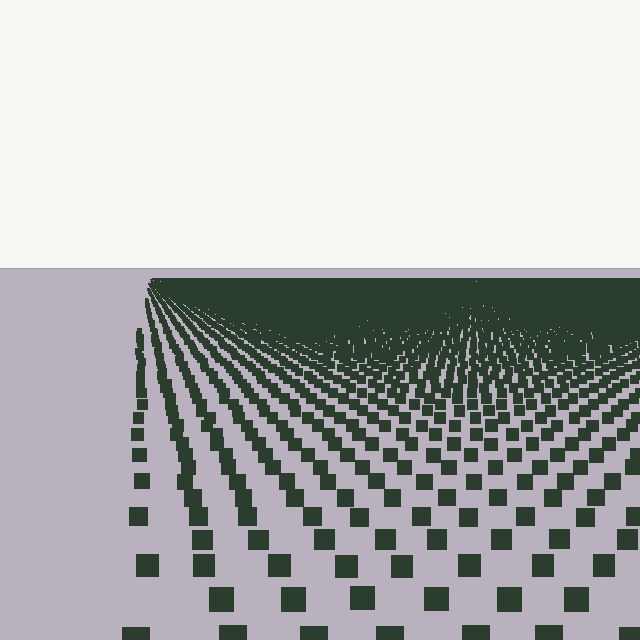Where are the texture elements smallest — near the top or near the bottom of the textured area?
Near the top.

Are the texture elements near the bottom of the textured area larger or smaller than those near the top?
Larger. Near the bottom, elements are closer to the viewer and appear at a bigger on-screen size.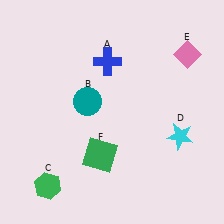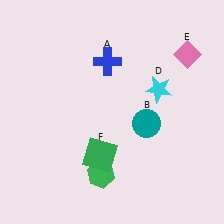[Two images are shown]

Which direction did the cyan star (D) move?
The cyan star (D) moved up.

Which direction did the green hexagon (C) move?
The green hexagon (C) moved right.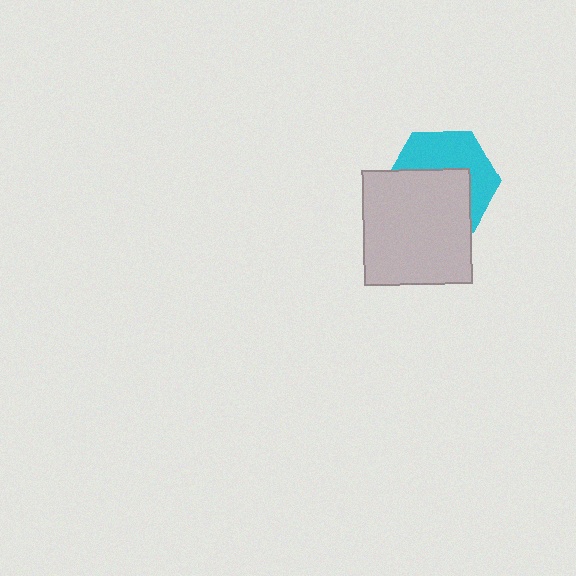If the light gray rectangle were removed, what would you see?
You would see the complete cyan hexagon.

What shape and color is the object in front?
The object in front is a light gray rectangle.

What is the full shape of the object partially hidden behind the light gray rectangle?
The partially hidden object is a cyan hexagon.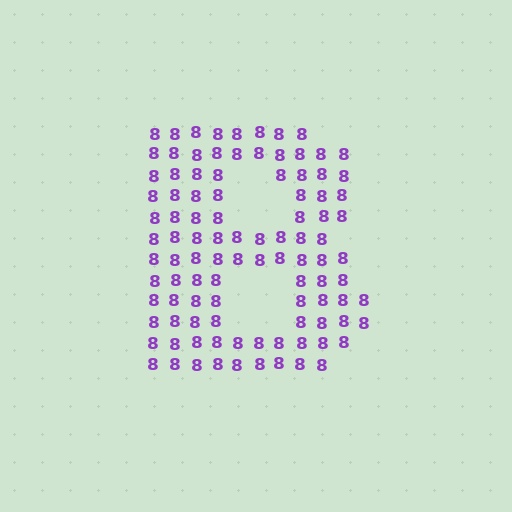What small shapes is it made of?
It is made of small digit 8's.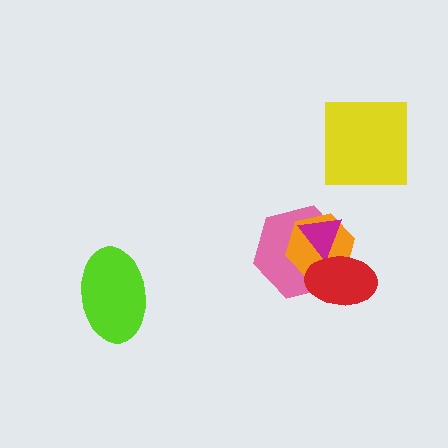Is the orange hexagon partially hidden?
Yes, it is partially covered by another shape.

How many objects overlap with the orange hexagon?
3 objects overlap with the orange hexagon.